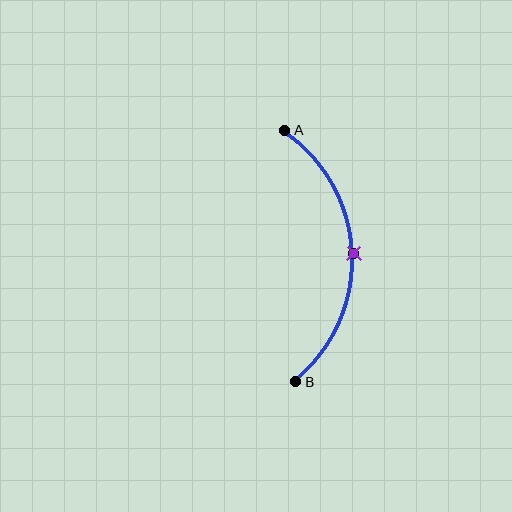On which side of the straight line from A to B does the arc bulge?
The arc bulges to the right of the straight line connecting A and B.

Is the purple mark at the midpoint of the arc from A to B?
Yes. The purple mark lies on the arc at equal arc-length from both A and B — it is the arc midpoint.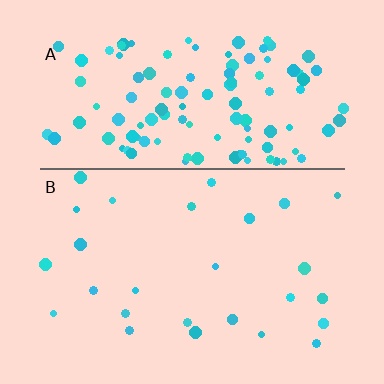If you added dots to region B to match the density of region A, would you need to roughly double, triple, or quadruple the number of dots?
Approximately quadruple.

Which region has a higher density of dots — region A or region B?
A (the top).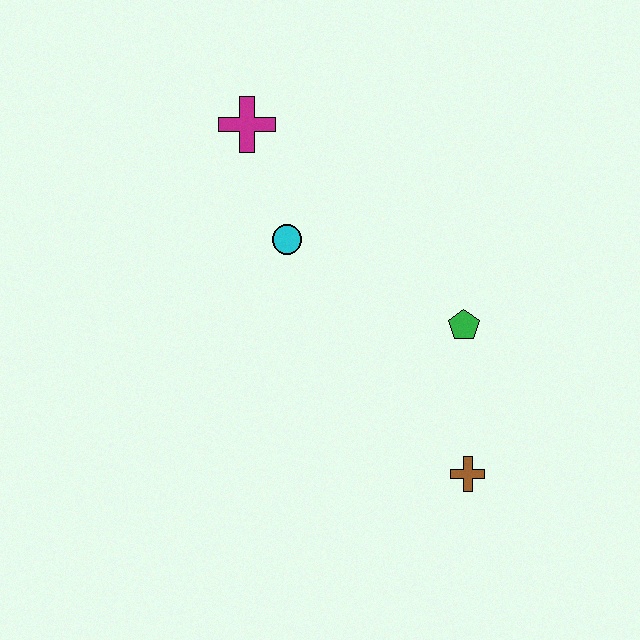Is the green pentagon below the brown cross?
No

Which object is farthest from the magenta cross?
The brown cross is farthest from the magenta cross.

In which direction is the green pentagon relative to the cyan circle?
The green pentagon is to the right of the cyan circle.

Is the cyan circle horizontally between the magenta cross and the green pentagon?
Yes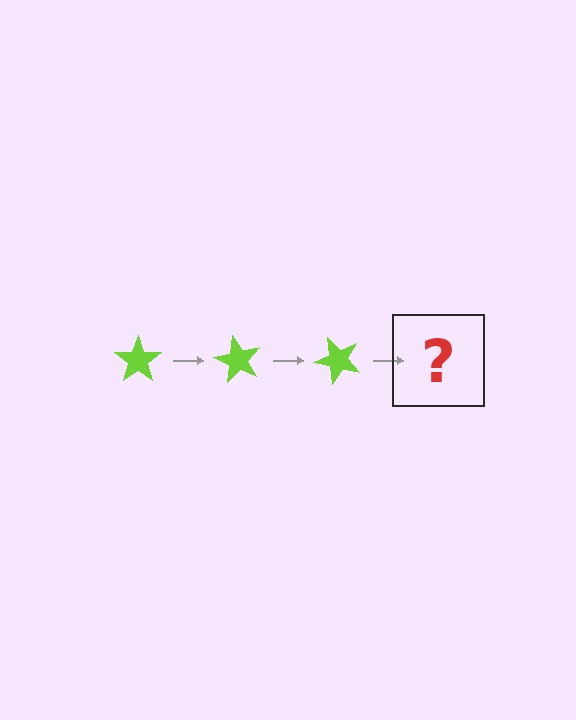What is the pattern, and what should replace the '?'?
The pattern is that the star rotates 60 degrees each step. The '?' should be a lime star rotated 180 degrees.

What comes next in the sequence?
The next element should be a lime star rotated 180 degrees.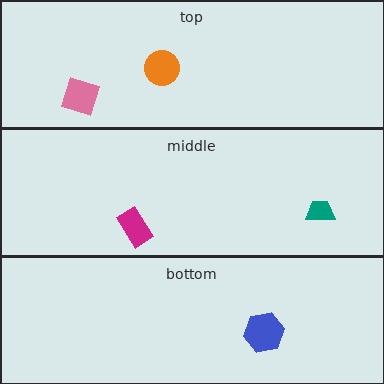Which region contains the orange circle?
The top region.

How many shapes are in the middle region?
2.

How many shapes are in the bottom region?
1.